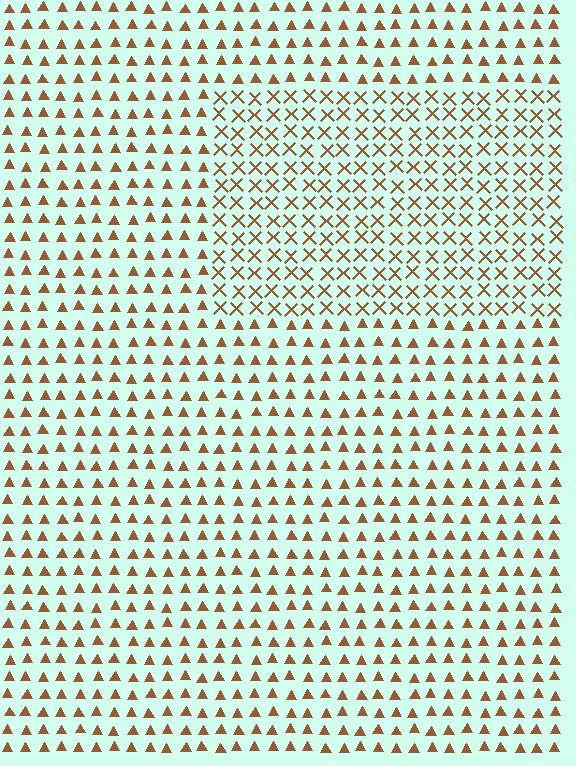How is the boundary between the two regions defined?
The boundary is defined by a change in element shape: X marks inside vs. triangles outside. All elements share the same color and spacing.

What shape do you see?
I see a rectangle.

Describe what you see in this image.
The image is filled with small brown elements arranged in a uniform grid. A rectangle-shaped region contains X marks, while the surrounding area contains triangles. The boundary is defined purely by the change in element shape.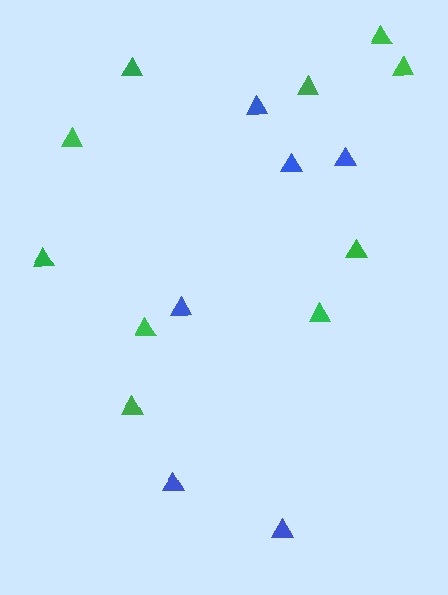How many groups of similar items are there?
There are 2 groups: one group of blue triangles (6) and one group of green triangles (10).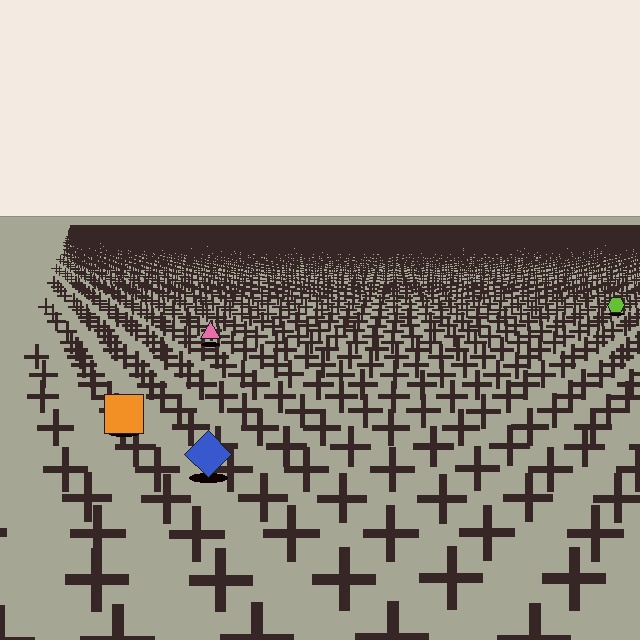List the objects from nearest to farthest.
From nearest to farthest: the blue diamond, the orange square, the pink triangle, the lime hexagon.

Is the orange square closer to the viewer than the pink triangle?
Yes. The orange square is closer — you can tell from the texture gradient: the ground texture is coarser near it.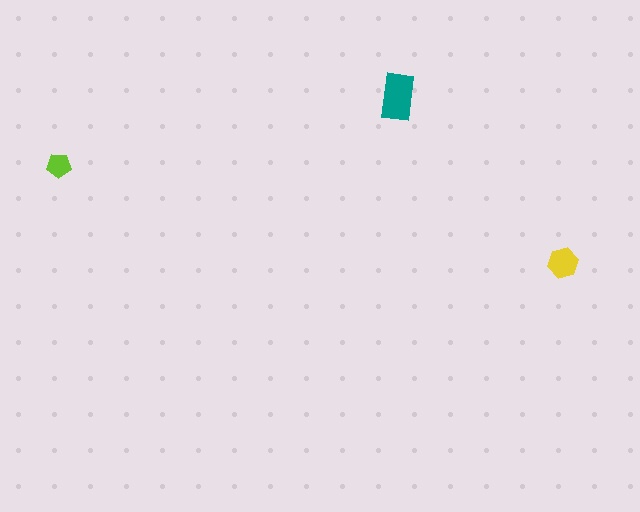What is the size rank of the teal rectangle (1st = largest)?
1st.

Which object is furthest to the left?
The lime pentagon is leftmost.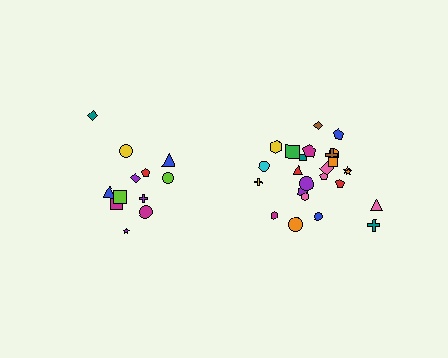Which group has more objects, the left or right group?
The right group.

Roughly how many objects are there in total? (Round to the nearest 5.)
Roughly 35 objects in total.